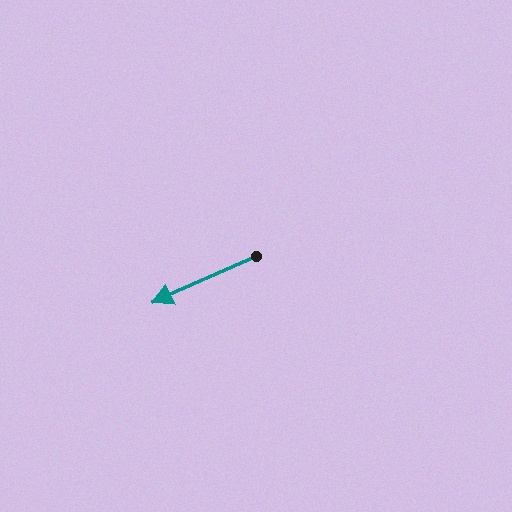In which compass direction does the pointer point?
Southwest.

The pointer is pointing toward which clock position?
Roughly 8 o'clock.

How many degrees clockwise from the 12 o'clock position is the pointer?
Approximately 246 degrees.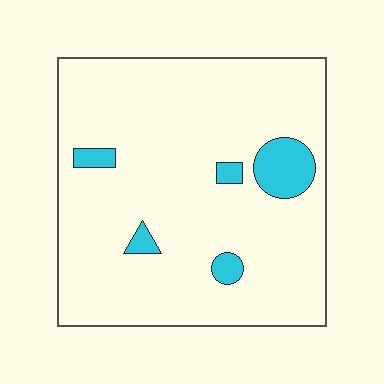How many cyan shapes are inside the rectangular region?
5.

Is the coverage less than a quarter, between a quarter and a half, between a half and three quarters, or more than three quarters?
Less than a quarter.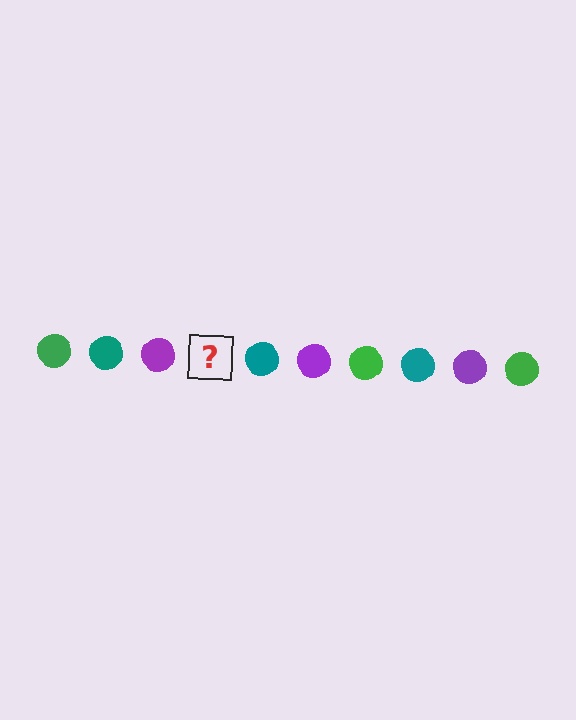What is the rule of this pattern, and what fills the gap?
The rule is that the pattern cycles through green, teal, purple circles. The gap should be filled with a green circle.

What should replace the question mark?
The question mark should be replaced with a green circle.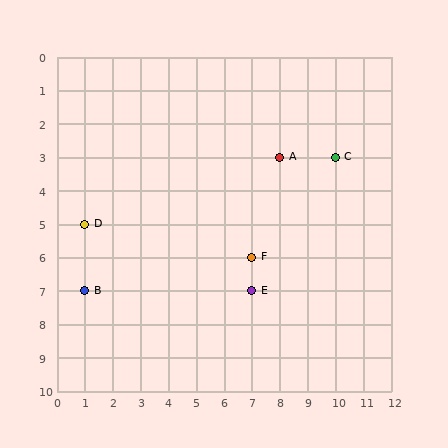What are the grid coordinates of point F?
Point F is at grid coordinates (7, 6).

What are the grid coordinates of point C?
Point C is at grid coordinates (10, 3).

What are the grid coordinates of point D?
Point D is at grid coordinates (1, 5).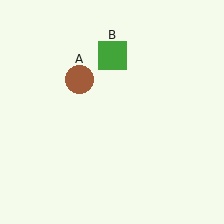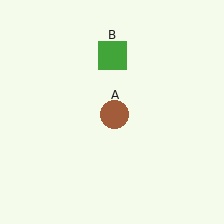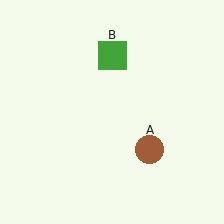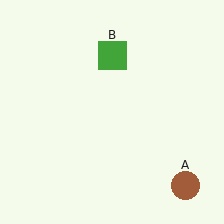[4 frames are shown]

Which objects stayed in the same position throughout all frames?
Green square (object B) remained stationary.